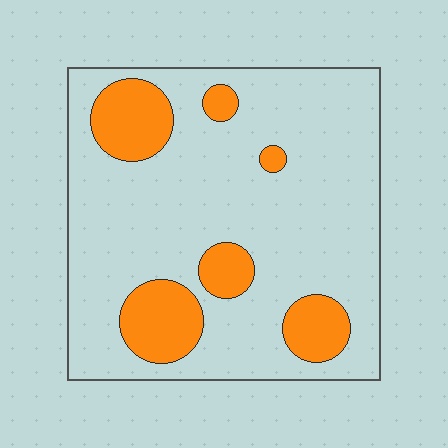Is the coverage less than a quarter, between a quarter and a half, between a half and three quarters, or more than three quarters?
Less than a quarter.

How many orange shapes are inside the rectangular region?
6.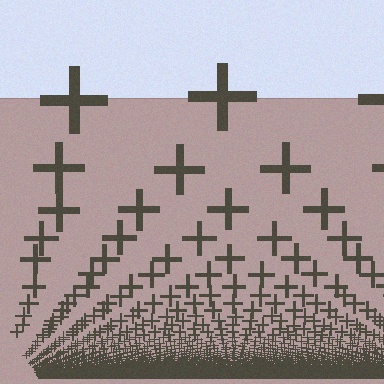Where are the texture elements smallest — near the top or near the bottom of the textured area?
Near the bottom.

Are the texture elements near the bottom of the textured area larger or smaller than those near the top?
Smaller. The gradient is inverted — elements near the bottom are smaller and denser.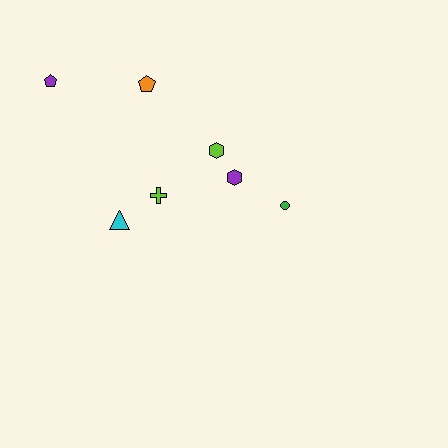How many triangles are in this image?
There is 1 triangle.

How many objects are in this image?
There are 7 objects.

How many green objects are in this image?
There is 1 green object.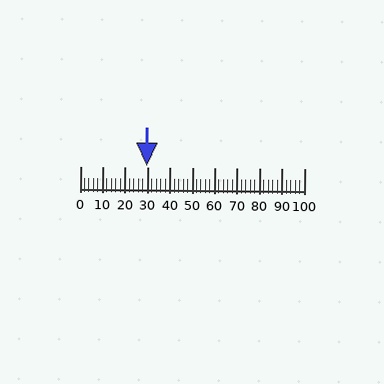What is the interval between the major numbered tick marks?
The major tick marks are spaced 10 units apart.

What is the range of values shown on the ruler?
The ruler shows values from 0 to 100.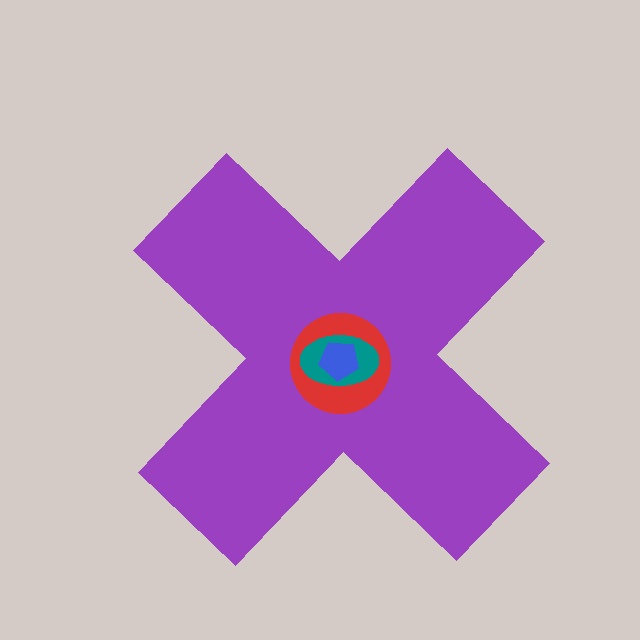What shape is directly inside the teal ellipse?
The blue pentagon.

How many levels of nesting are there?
4.